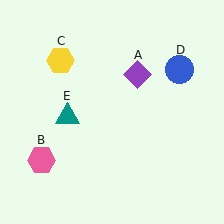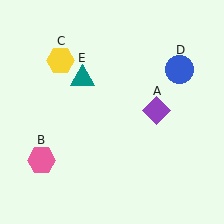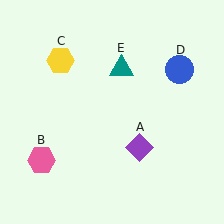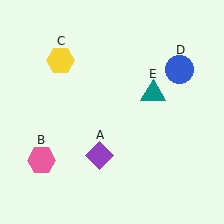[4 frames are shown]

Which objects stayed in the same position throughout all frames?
Pink hexagon (object B) and yellow hexagon (object C) and blue circle (object D) remained stationary.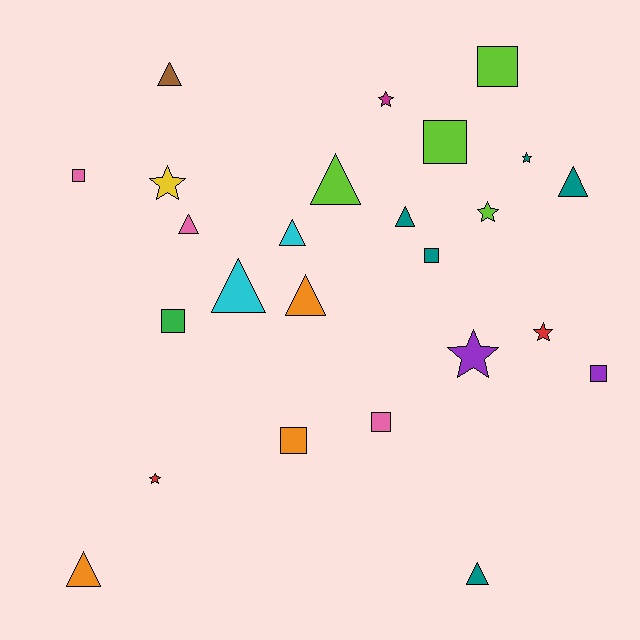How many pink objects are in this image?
There are 3 pink objects.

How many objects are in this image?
There are 25 objects.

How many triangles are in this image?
There are 10 triangles.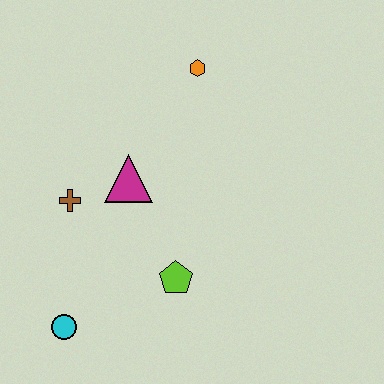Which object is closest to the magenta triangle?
The brown cross is closest to the magenta triangle.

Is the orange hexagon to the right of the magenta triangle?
Yes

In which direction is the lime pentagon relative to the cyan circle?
The lime pentagon is to the right of the cyan circle.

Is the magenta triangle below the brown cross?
No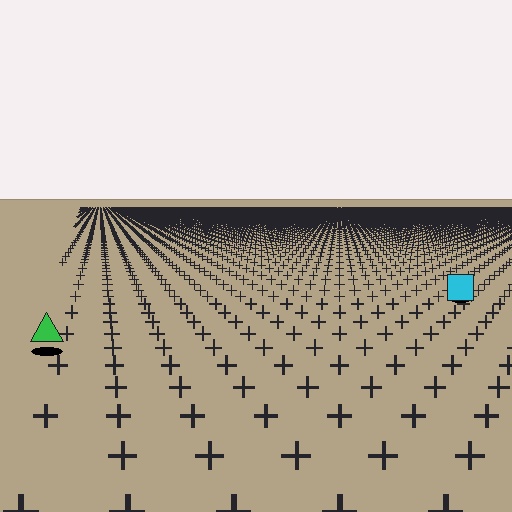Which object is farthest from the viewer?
The cyan square is farthest from the viewer. It appears smaller and the ground texture around it is denser.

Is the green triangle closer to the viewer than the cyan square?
Yes. The green triangle is closer — you can tell from the texture gradient: the ground texture is coarser near it.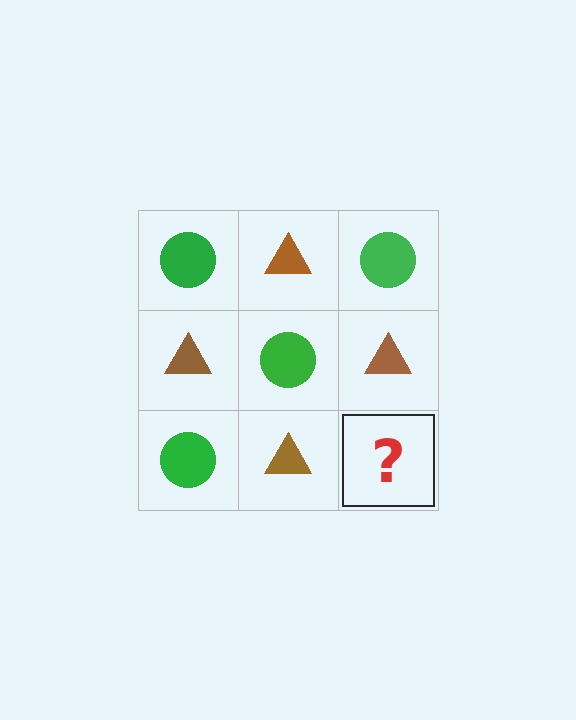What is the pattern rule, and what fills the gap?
The rule is that it alternates green circle and brown triangle in a checkerboard pattern. The gap should be filled with a green circle.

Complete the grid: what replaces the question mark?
The question mark should be replaced with a green circle.